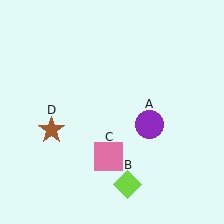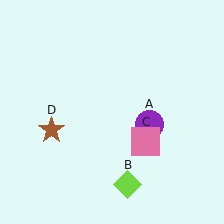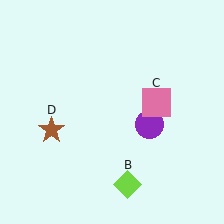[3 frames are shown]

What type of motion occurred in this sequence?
The pink square (object C) rotated counterclockwise around the center of the scene.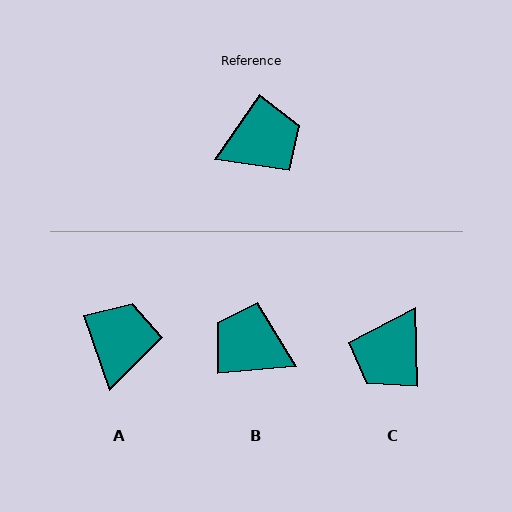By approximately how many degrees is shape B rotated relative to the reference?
Approximately 129 degrees counter-clockwise.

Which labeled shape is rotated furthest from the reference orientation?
C, about 144 degrees away.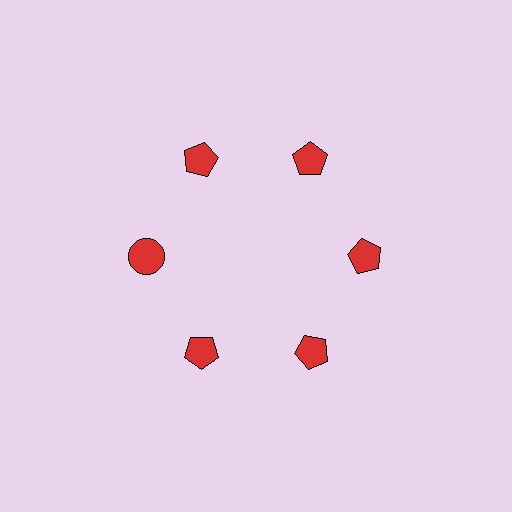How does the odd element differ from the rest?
It has a different shape: circle instead of pentagon.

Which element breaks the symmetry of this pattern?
The red circle at roughly the 9 o'clock position breaks the symmetry. All other shapes are red pentagons.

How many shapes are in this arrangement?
There are 6 shapes arranged in a ring pattern.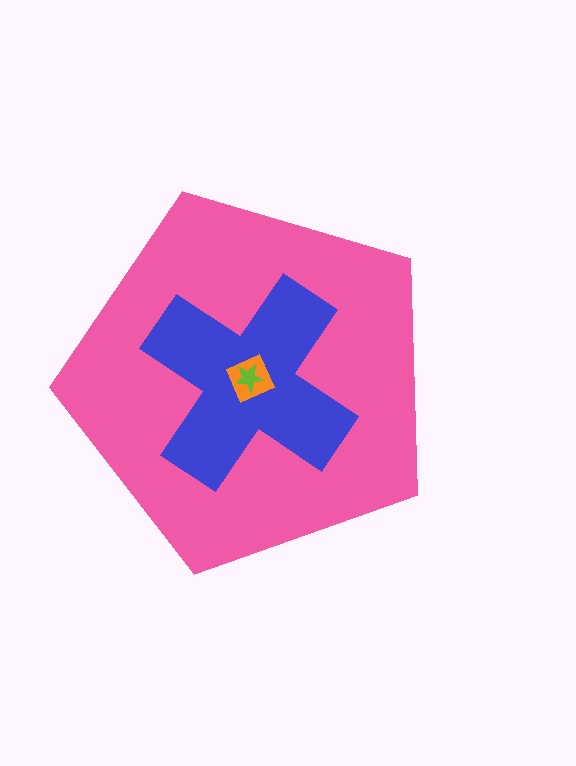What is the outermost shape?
The pink pentagon.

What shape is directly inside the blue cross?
The orange square.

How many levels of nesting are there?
4.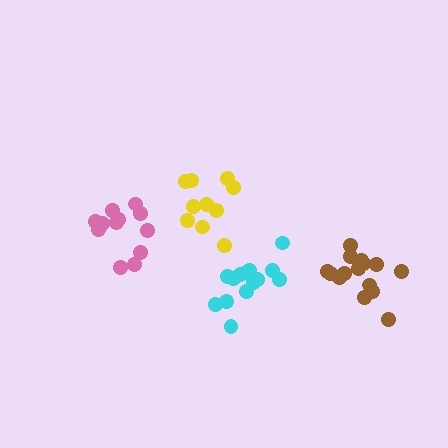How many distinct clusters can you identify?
There are 4 distinct clusters.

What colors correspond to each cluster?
The clusters are colored: cyan, yellow, pink, brown.